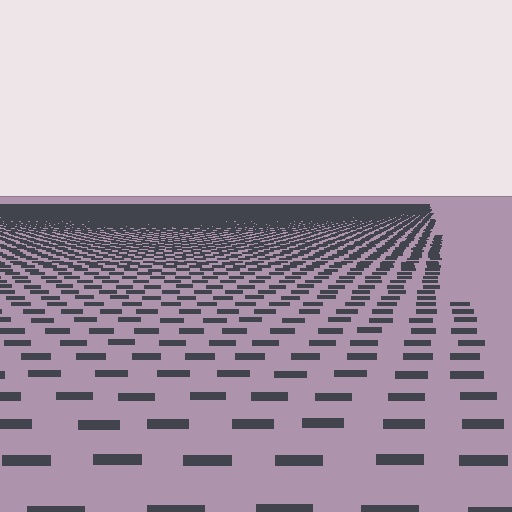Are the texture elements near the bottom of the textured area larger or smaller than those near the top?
Larger. Near the bottom, elements are closer to the viewer and appear at a bigger on-screen size.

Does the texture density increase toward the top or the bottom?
Density increases toward the top.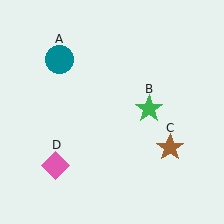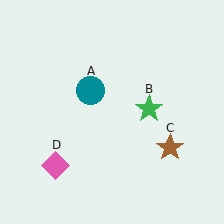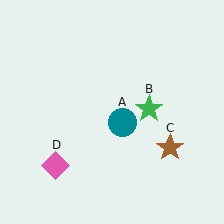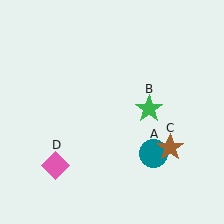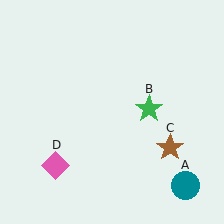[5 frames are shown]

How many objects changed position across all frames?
1 object changed position: teal circle (object A).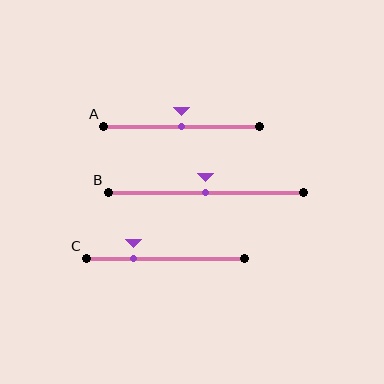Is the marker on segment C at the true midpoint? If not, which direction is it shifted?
No, the marker on segment C is shifted to the left by about 20% of the segment length.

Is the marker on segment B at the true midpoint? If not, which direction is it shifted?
Yes, the marker on segment B is at the true midpoint.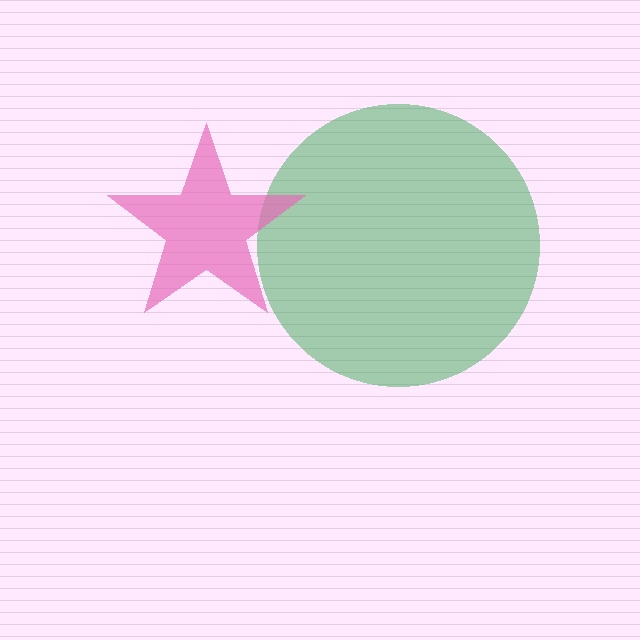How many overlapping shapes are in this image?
There are 2 overlapping shapes in the image.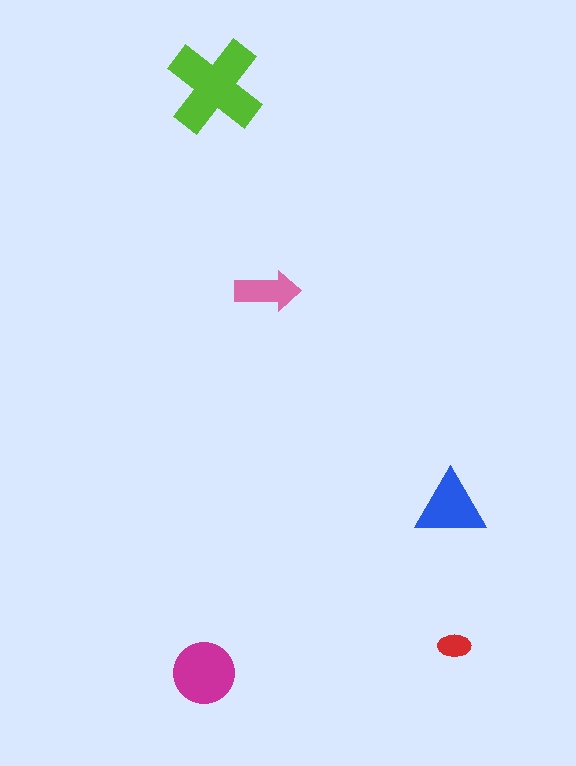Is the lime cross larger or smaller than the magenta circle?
Larger.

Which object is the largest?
The lime cross.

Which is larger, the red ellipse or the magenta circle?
The magenta circle.